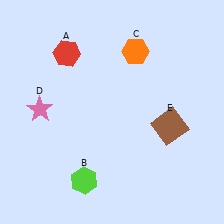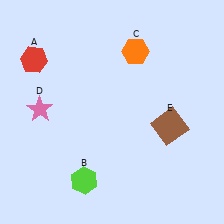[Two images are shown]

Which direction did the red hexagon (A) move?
The red hexagon (A) moved left.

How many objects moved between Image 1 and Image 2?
1 object moved between the two images.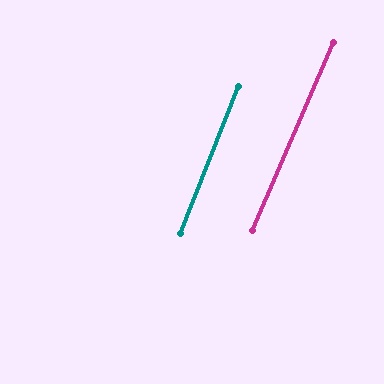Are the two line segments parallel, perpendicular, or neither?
Parallel — their directions differ by only 1.9°.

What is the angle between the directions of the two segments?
Approximately 2 degrees.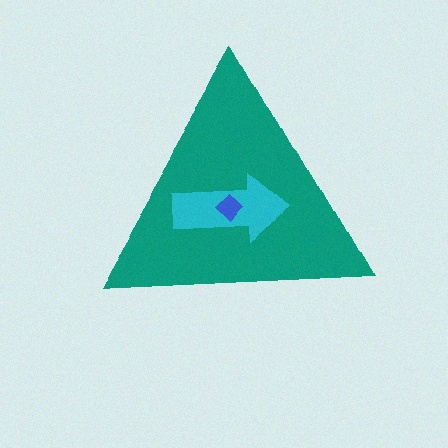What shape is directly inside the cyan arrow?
The blue diamond.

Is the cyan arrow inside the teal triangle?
Yes.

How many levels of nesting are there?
3.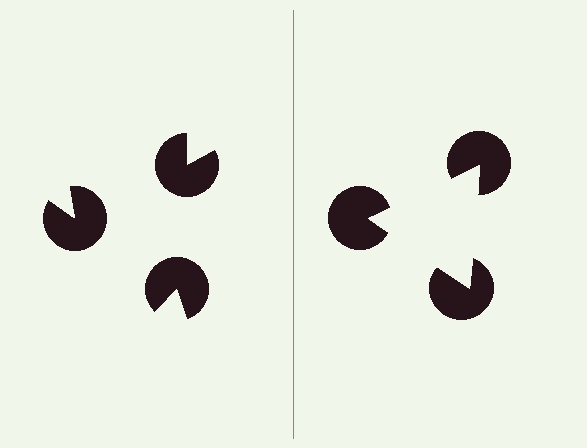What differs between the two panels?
The pac-man discs are positioned identically on both sides; only the wedge orientations differ. On the right they align to a triangle; on the left they are misaligned.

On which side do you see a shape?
An illusory triangle appears on the right side. On the left side the wedge cuts are rotated, so no coherent shape forms.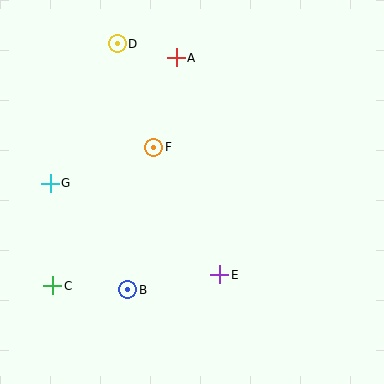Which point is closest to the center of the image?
Point F at (154, 147) is closest to the center.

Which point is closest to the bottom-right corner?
Point E is closest to the bottom-right corner.